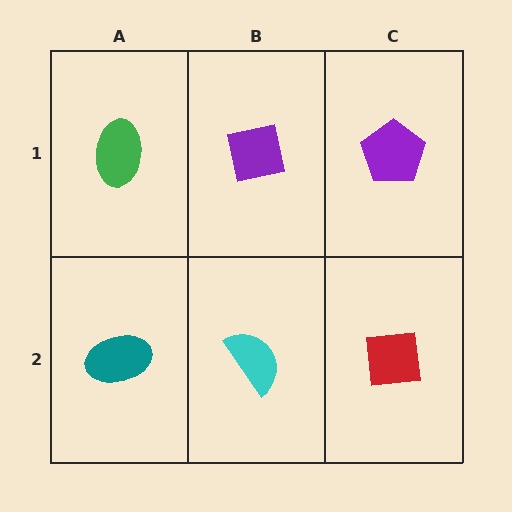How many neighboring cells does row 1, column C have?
2.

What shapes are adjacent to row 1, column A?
A teal ellipse (row 2, column A), a purple square (row 1, column B).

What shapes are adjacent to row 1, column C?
A red square (row 2, column C), a purple square (row 1, column B).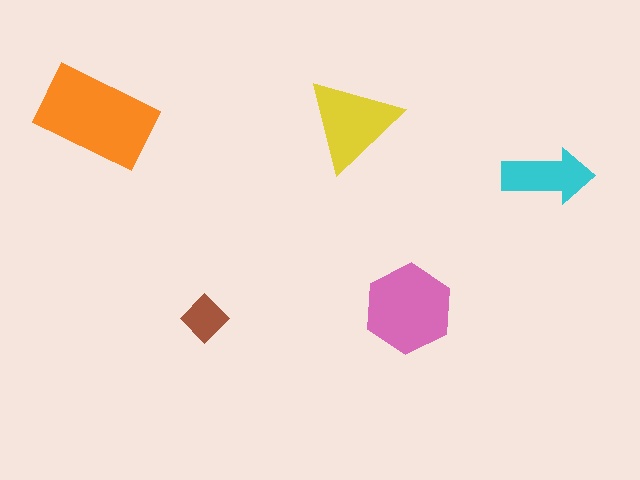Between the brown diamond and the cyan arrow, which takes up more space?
The cyan arrow.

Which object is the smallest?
The brown diamond.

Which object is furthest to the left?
The orange rectangle is leftmost.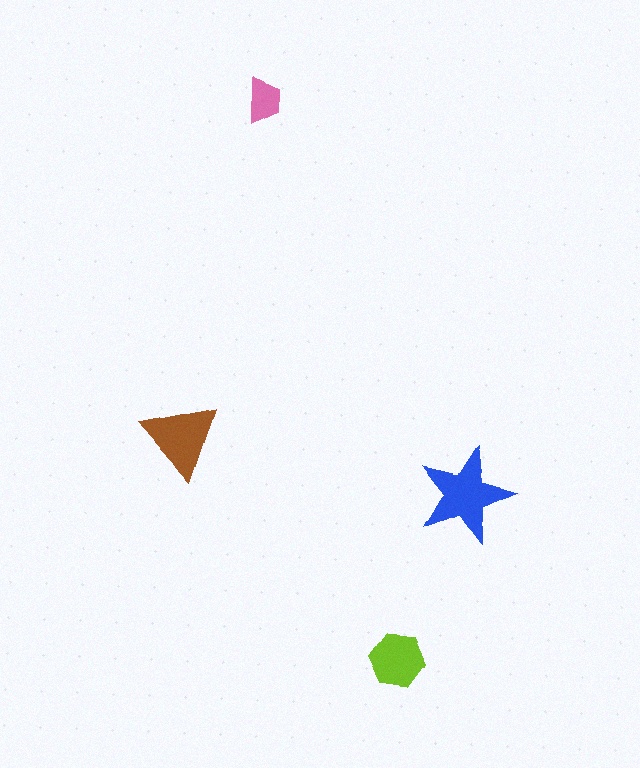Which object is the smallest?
The pink trapezoid.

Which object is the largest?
The blue star.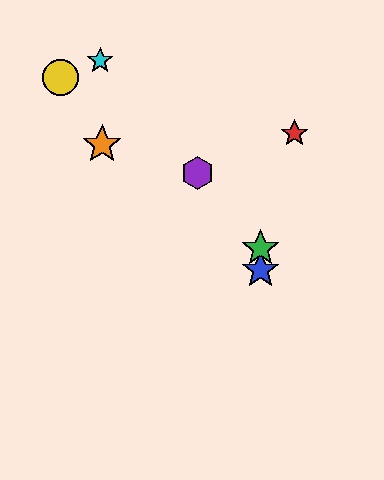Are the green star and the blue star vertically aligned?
Yes, both are at x≈260.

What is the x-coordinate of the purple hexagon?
The purple hexagon is at x≈198.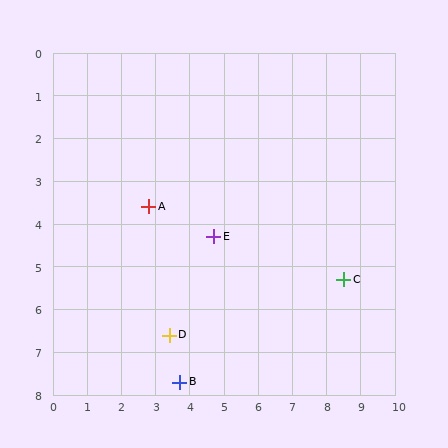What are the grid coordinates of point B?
Point B is at approximately (3.7, 7.7).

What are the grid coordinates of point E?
Point E is at approximately (4.7, 4.3).